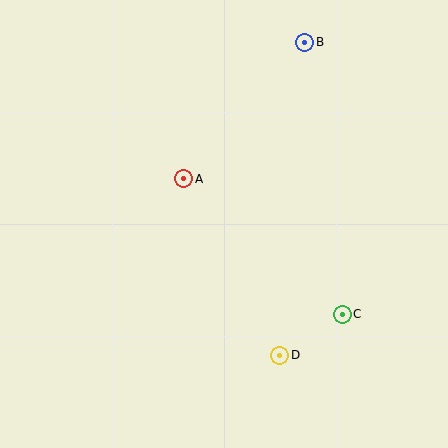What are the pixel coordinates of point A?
Point A is at (184, 179).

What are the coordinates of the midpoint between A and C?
The midpoint between A and C is at (263, 247).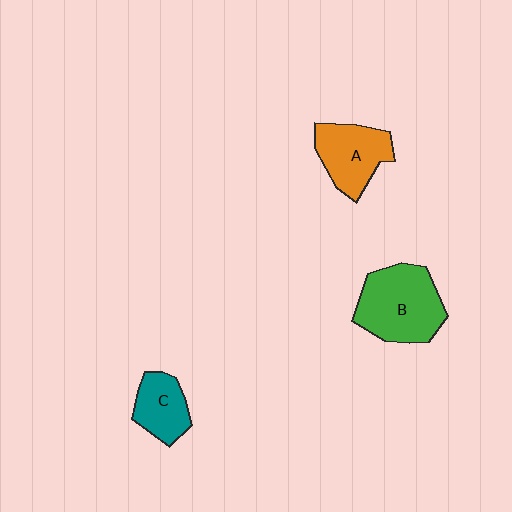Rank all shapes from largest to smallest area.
From largest to smallest: B (green), A (orange), C (teal).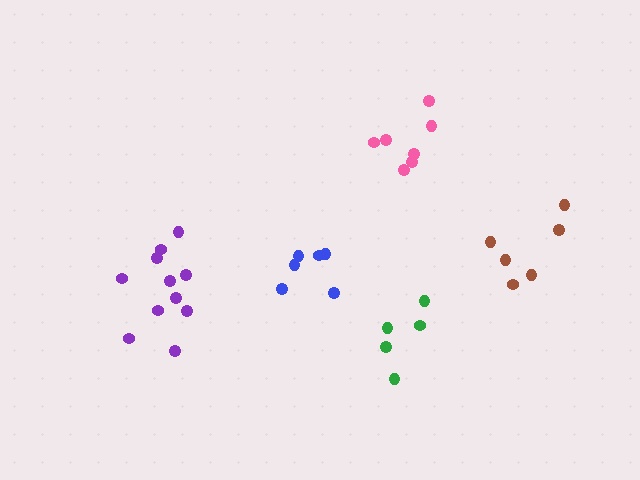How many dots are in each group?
Group 1: 6 dots, Group 2: 11 dots, Group 3: 6 dots, Group 4: 5 dots, Group 5: 7 dots (35 total).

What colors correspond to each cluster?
The clusters are colored: blue, purple, brown, green, pink.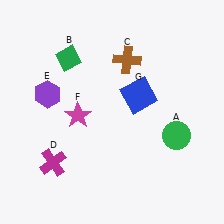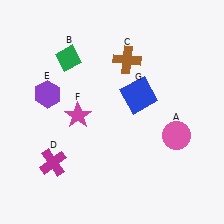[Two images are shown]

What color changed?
The circle (A) changed from green in Image 1 to pink in Image 2.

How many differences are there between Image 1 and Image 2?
There is 1 difference between the two images.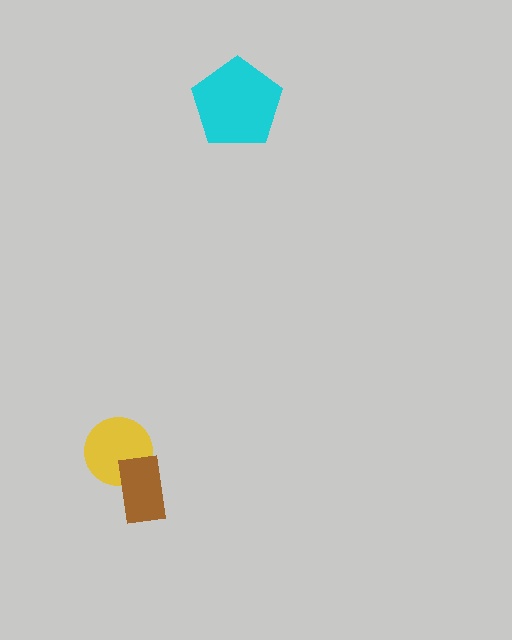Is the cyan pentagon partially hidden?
No, no other shape covers it.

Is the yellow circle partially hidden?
Yes, it is partially covered by another shape.